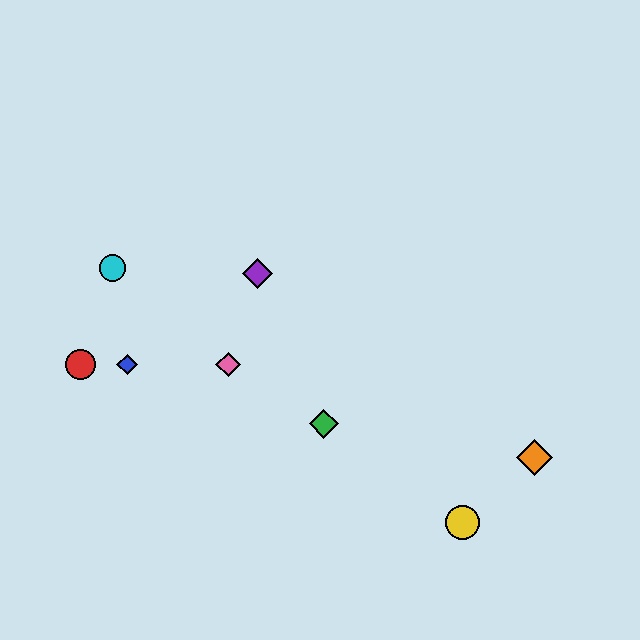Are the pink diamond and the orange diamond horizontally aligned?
No, the pink diamond is at y≈365 and the orange diamond is at y≈457.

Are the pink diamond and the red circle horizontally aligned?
Yes, both are at y≈365.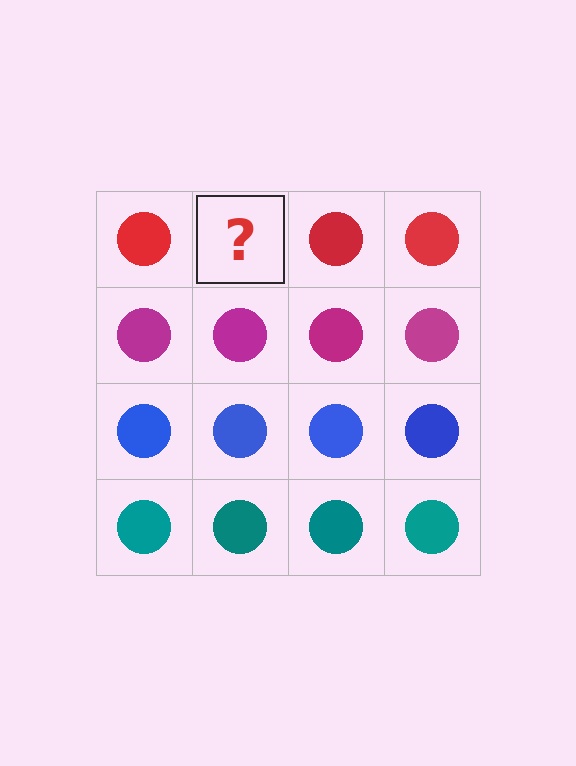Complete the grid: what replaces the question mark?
The question mark should be replaced with a red circle.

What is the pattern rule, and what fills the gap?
The rule is that each row has a consistent color. The gap should be filled with a red circle.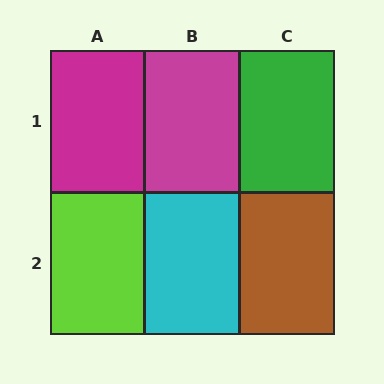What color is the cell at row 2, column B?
Cyan.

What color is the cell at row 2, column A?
Lime.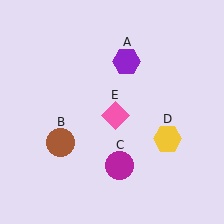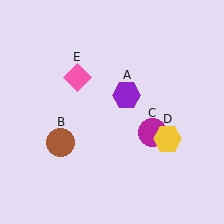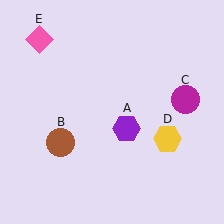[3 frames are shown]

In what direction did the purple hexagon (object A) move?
The purple hexagon (object A) moved down.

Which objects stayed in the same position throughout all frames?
Brown circle (object B) and yellow hexagon (object D) remained stationary.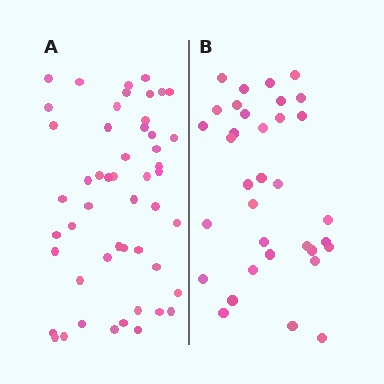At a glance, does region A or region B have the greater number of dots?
Region A (the left region) has more dots.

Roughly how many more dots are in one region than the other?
Region A has approximately 15 more dots than region B.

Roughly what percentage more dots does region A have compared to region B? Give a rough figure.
About 45% more.